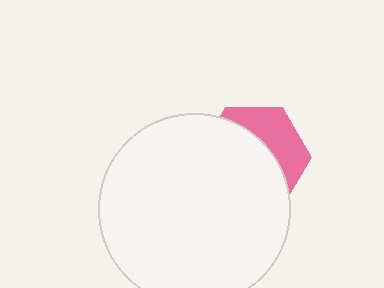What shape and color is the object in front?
The object in front is a white circle.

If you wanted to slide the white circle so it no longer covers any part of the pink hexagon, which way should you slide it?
Slide it toward the lower-left — that is the most direct way to separate the two shapes.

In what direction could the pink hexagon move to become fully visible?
The pink hexagon could move toward the upper-right. That would shift it out from behind the white circle entirely.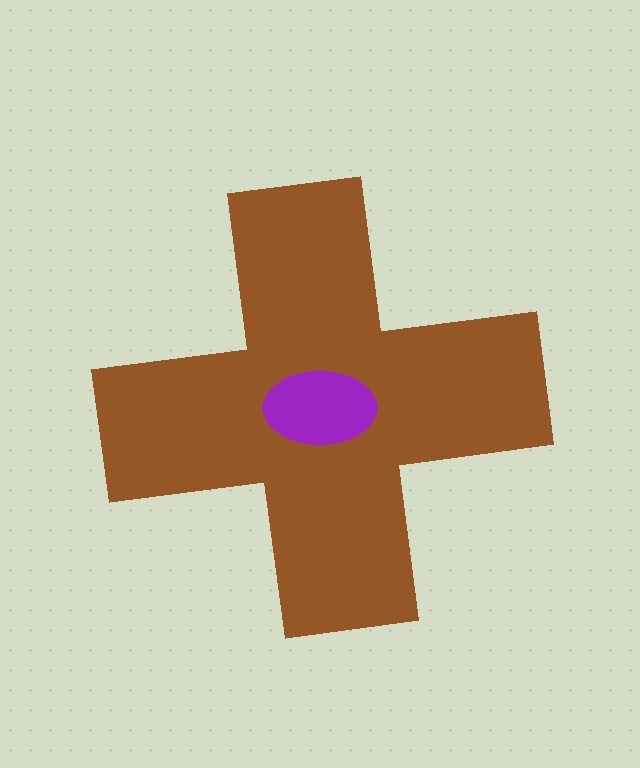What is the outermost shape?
The brown cross.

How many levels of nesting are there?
2.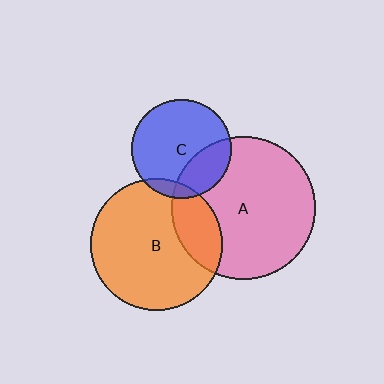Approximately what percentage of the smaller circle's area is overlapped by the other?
Approximately 25%.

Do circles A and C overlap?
Yes.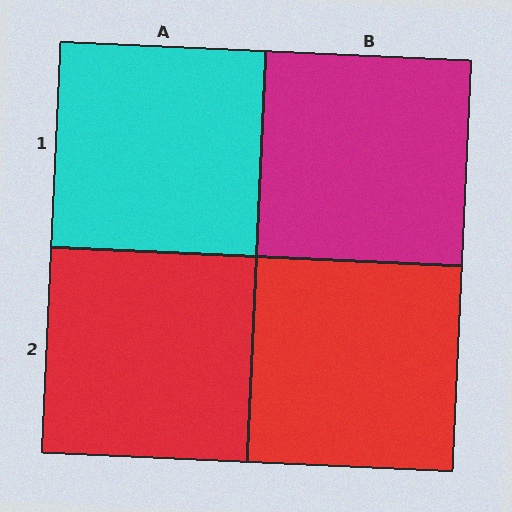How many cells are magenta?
1 cell is magenta.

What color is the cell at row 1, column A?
Cyan.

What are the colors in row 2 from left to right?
Red, red.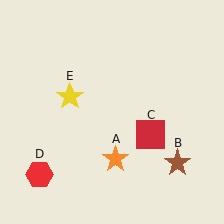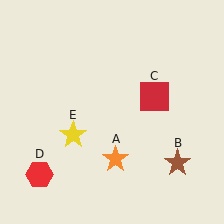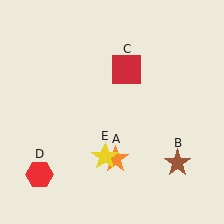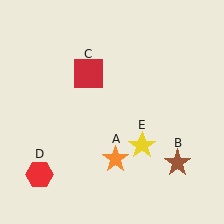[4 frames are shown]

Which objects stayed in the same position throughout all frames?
Orange star (object A) and brown star (object B) and red hexagon (object D) remained stationary.